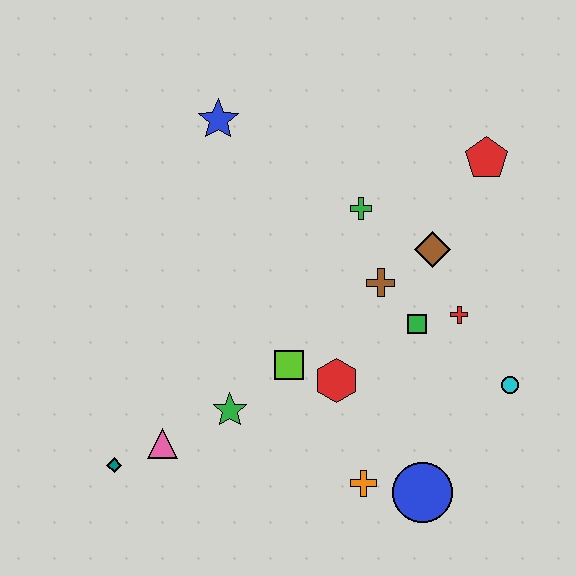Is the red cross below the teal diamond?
No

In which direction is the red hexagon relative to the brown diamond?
The red hexagon is below the brown diamond.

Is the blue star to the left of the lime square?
Yes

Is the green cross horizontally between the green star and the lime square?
No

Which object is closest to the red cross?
The green square is closest to the red cross.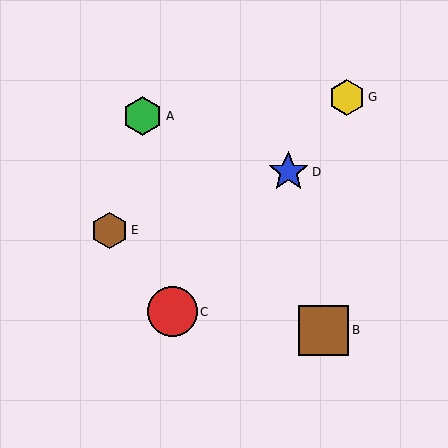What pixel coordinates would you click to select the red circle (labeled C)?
Click at (172, 312) to select the red circle C.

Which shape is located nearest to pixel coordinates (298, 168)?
The blue star (labeled D) at (288, 172) is nearest to that location.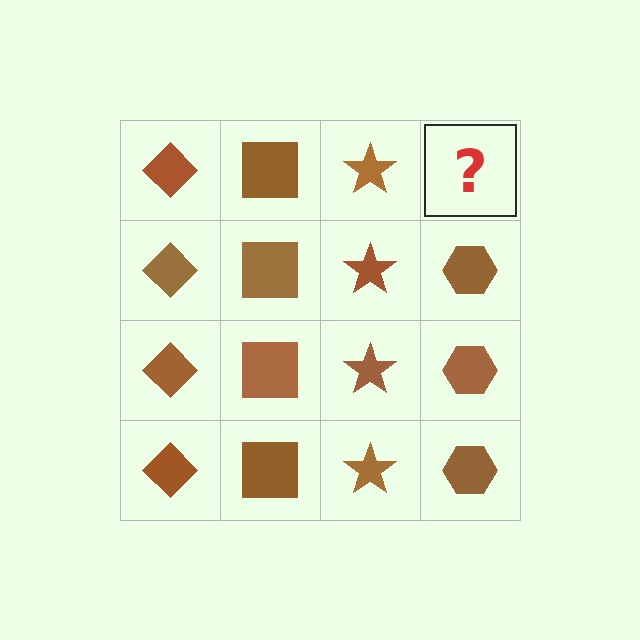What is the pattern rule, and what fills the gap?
The rule is that each column has a consistent shape. The gap should be filled with a brown hexagon.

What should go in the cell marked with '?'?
The missing cell should contain a brown hexagon.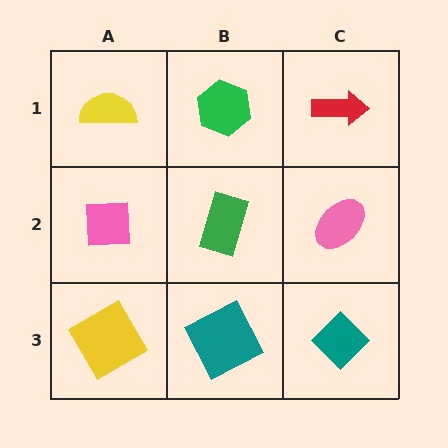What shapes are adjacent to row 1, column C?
A pink ellipse (row 2, column C), a green hexagon (row 1, column B).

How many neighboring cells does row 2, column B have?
4.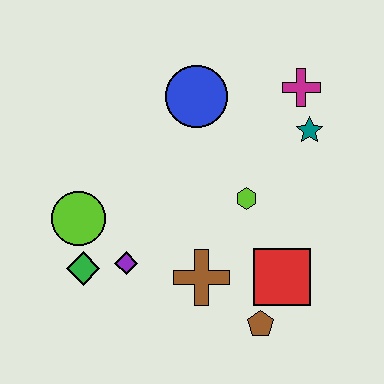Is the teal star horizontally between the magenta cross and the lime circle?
No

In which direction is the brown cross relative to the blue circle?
The brown cross is below the blue circle.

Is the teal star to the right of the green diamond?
Yes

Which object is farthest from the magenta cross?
The green diamond is farthest from the magenta cross.